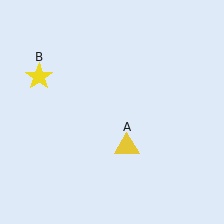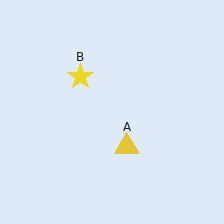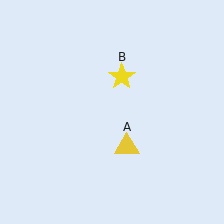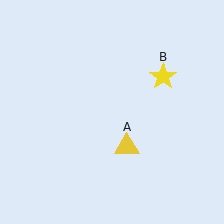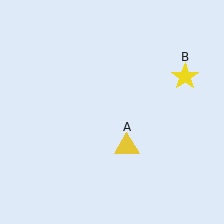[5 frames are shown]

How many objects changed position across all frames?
1 object changed position: yellow star (object B).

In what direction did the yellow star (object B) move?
The yellow star (object B) moved right.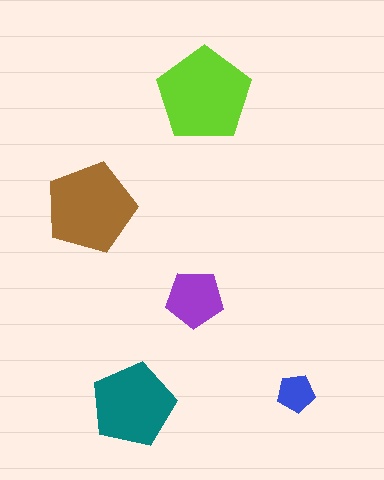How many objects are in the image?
There are 5 objects in the image.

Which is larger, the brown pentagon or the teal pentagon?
The brown one.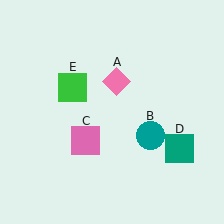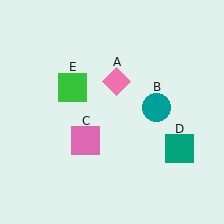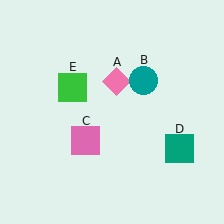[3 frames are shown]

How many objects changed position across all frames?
1 object changed position: teal circle (object B).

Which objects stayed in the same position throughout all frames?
Pink diamond (object A) and pink square (object C) and teal square (object D) and green square (object E) remained stationary.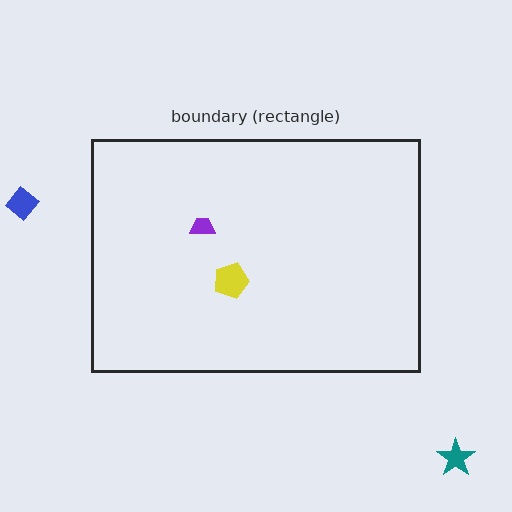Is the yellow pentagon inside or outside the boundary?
Inside.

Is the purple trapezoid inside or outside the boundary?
Inside.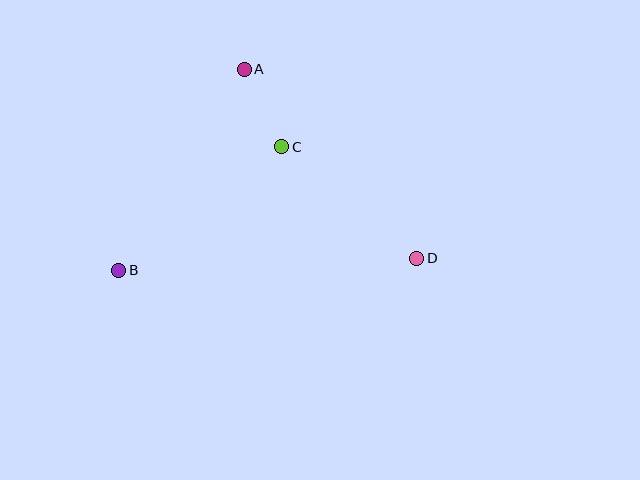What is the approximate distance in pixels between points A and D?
The distance between A and D is approximately 256 pixels.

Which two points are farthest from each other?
Points B and D are farthest from each other.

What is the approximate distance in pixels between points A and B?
The distance between A and B is approximately 237 pixels.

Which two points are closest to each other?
Points A and C are closest to each other.